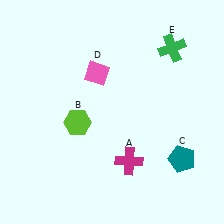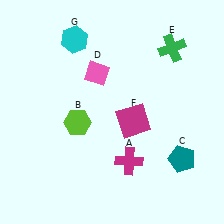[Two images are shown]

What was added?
A magenta square (F), a cyan hexagon (G) were added in Image 2.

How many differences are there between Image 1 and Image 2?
There are 2 differences between the two images.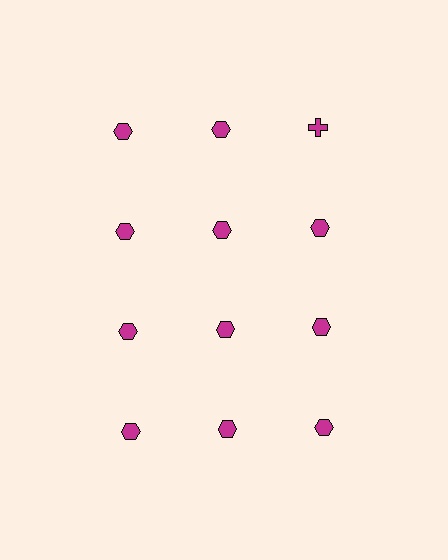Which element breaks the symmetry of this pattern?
The magenta cross in the top row, center column breaks the symmetry. All other shapes are magenta hexagons.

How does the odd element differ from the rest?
It has a different shape: cross instead of hexagon.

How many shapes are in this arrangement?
There are 12 shapes arranged in a grid pattern.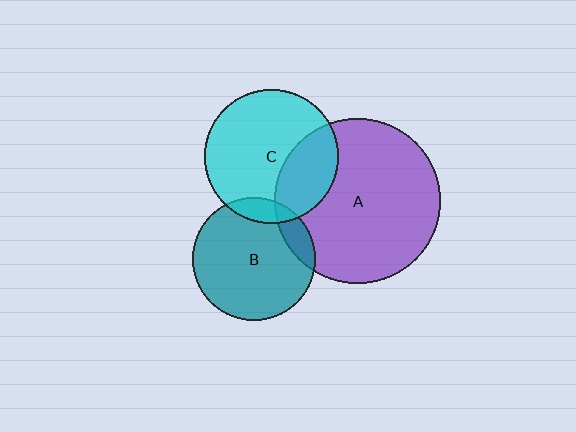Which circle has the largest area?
Circle A (purple).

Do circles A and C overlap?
Yes.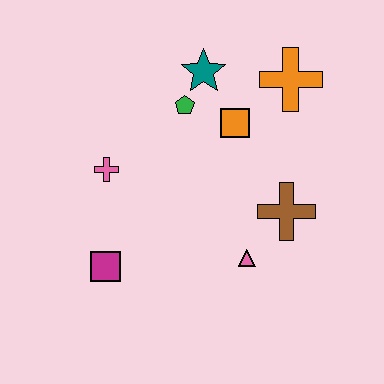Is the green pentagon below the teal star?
Yes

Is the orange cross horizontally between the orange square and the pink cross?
No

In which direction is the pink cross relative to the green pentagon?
The pink cross is to the left of the green pentagon.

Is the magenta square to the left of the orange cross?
Yes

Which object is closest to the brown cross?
The pink triangle is closest to the brown cross.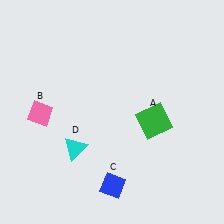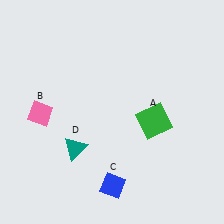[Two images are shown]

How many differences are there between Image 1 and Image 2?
There is 1 difference between the two images.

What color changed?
The triangle (D) changed from cyan in Image 1 to teal in Image 2.